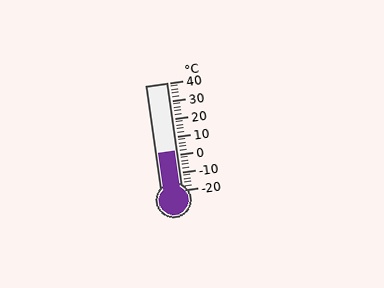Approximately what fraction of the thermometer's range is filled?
The thermometer is filled to approximately 35% of its range.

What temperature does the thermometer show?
The thermometer shows approximately 2°C.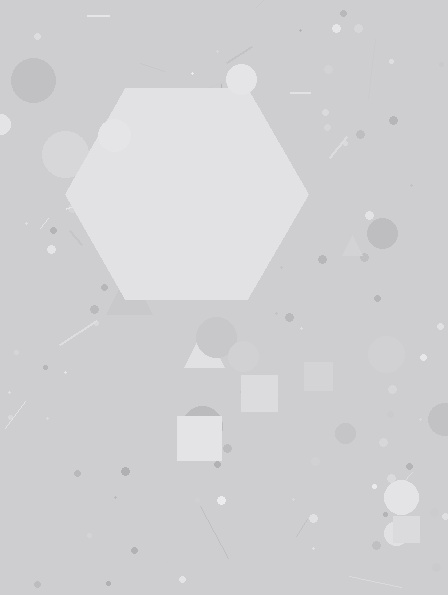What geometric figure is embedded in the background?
A hexagon is embedded in the background.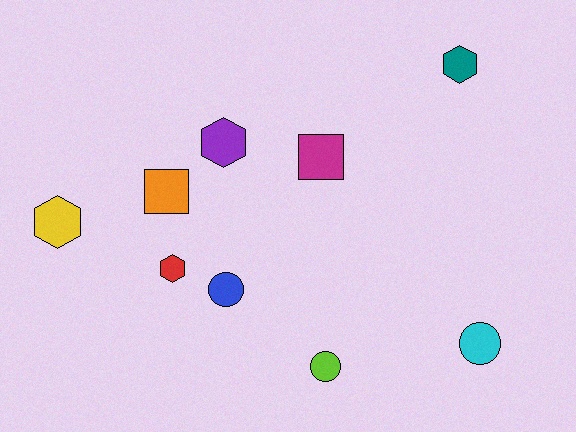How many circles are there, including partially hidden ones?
There are 3 circles.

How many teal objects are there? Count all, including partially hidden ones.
There is 1 teal object.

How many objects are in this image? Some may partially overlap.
There are 9 objects.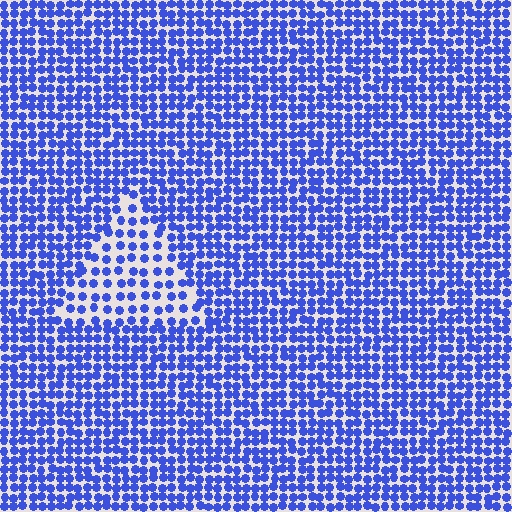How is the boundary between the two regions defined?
The boundary is defined by a change in element density (approximately 1.8x ratio). All elements are the same color, size, and shape.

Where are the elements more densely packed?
The elements are more densely packed outside the triangle boundary.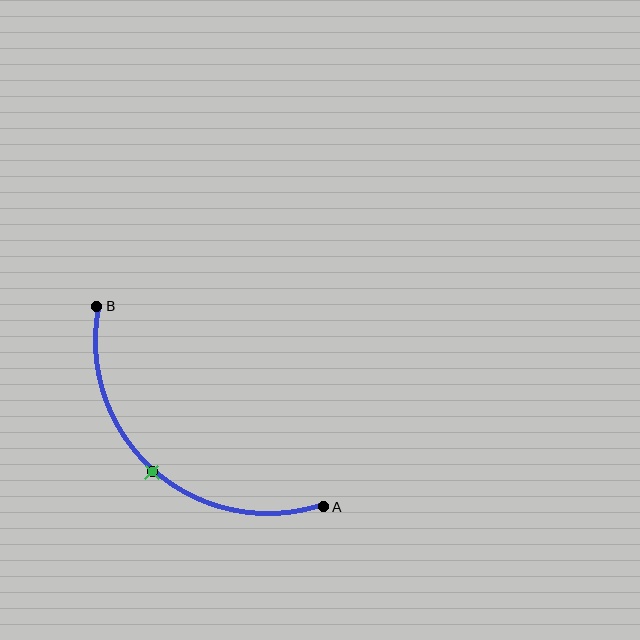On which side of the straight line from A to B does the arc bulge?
The arc bulges below and to the left of the straight line connecting A and B.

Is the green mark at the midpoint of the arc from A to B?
Yes. The green mark lies on the arc at equal arc-length from both A and B — it is the arc midpoint.